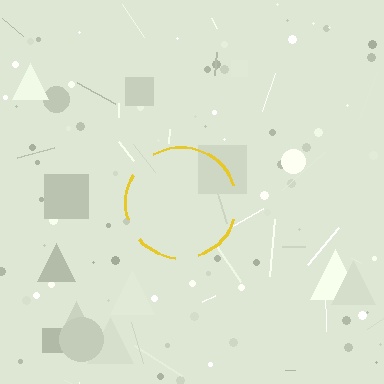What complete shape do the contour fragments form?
The contour fragments form a circle.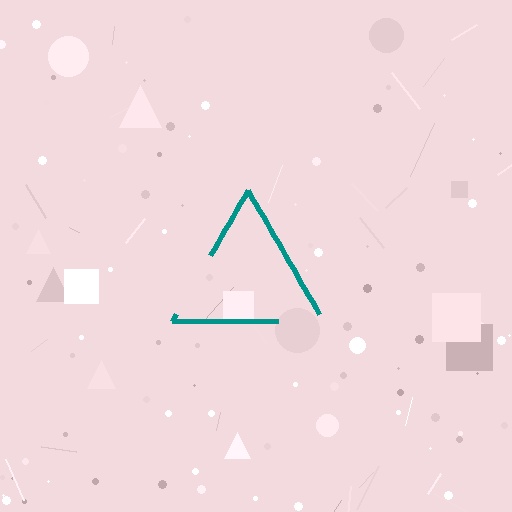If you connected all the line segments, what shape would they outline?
They would outline a triangle.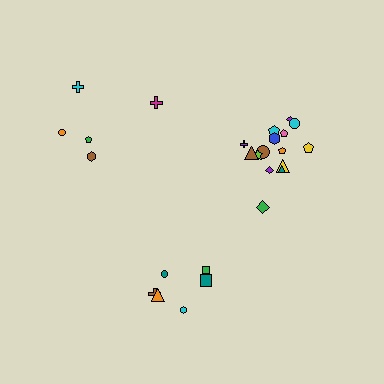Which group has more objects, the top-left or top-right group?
The top-right group.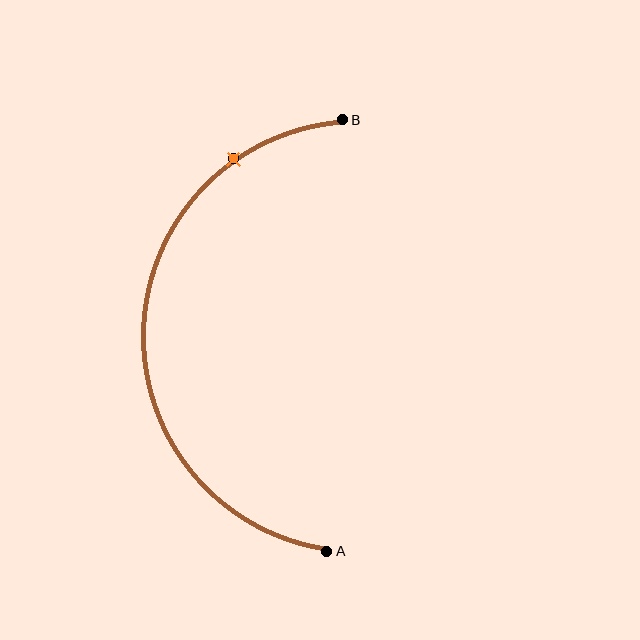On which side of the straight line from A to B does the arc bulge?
The arc bulges to the left of the straight line connecting A and B.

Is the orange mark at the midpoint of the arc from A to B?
No. The orange mark lies on the arc but is closer to endpoint B. The arc midpoint would be at the point on the curve equidistant along the arc from both A and B.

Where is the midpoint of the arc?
The arc midpoint is the point on the curve farthest from the straight line joining A and B. It sits to the left of that line.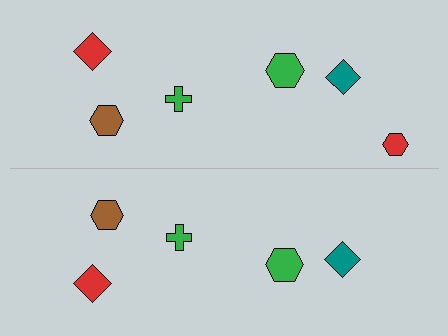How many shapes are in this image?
There are 11 shapes in this image.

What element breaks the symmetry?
A red hexagon is missing from the bottom side.